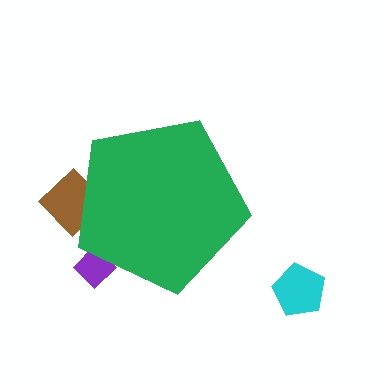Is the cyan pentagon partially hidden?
No, the cyan pentagon is fully visible.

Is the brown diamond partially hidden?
Yes, the brown diamond is partially hidden behind the green pentagon.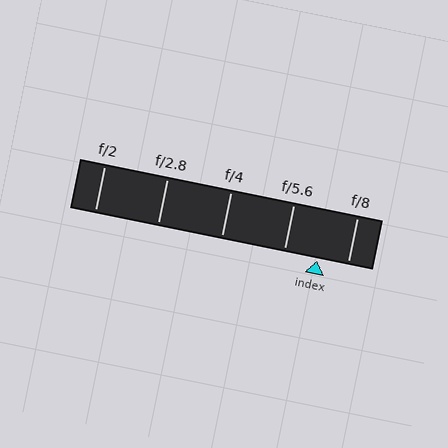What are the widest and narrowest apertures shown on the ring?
The widest aperture shown is f/2 and the narrowest is f/8.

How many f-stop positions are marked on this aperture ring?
There are 5 f-stop positions marked.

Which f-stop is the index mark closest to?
The index mark is closest to f/8.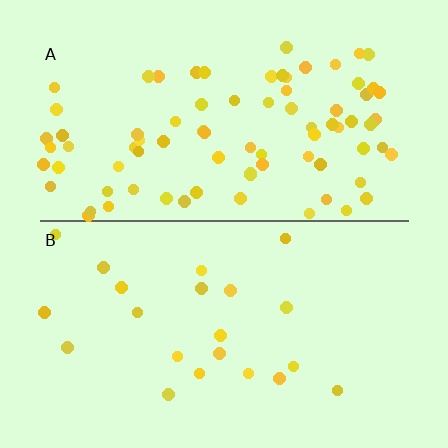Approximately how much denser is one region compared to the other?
Approximately 3.8× — region A over region B.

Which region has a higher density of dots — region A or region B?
A (the top).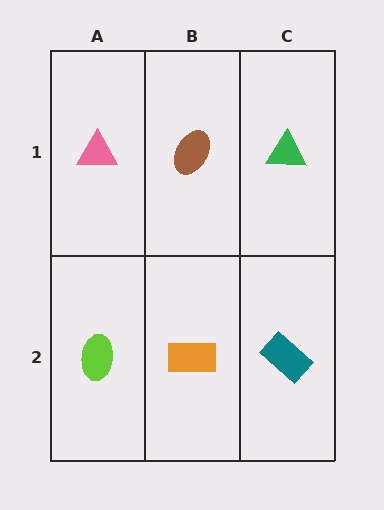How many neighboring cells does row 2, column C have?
2.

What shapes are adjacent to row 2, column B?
A brown ellipse (row 1, column B), a lime ellipse (row 2, column A), a teal rectangle (row 2, column C).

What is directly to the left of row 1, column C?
A brown ellipse.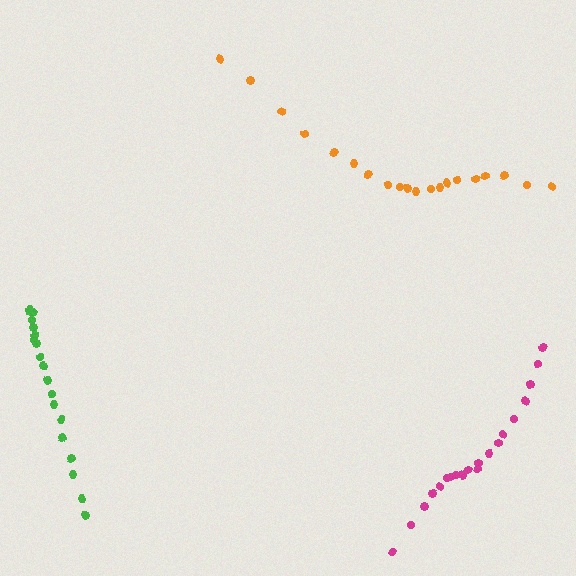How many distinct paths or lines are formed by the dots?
There are 3 distinct paths.